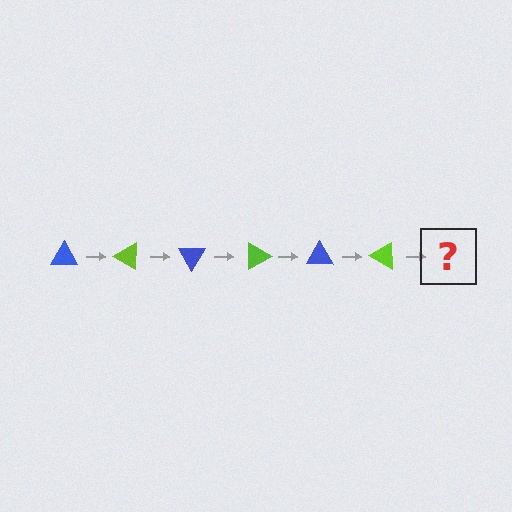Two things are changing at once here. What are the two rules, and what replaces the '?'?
The two rules are that it rotates 30 degrees each step and the color cycles through blue and lime. The '?' should be a blue triangle, rotated 180 degrees from the start.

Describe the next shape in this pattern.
It should be a blue triangle, rotated 180 degrees from the start.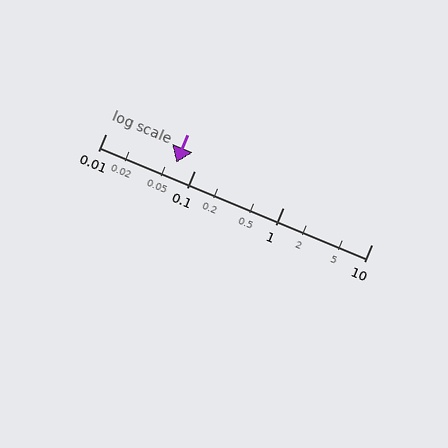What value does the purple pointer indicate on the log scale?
The pointer indicates approximately 0.062.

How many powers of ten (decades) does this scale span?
The scale spans 3 decades, from 0.01 to 10.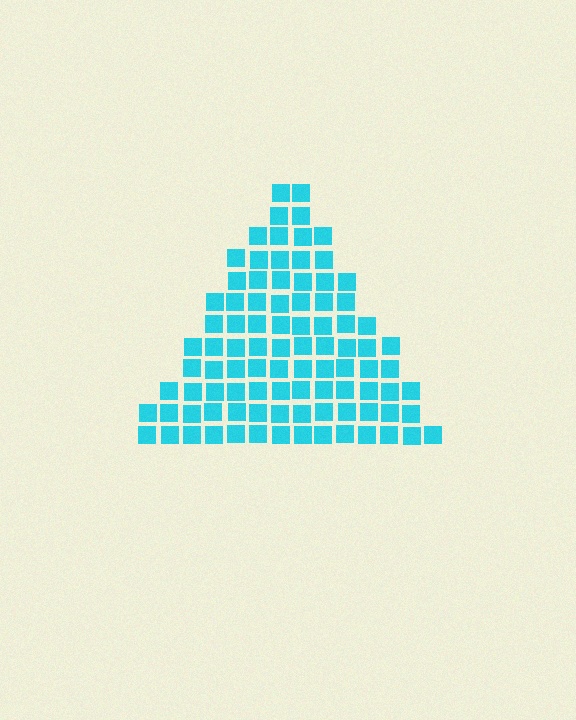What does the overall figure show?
The overall figure shows a triangle.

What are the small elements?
The small elements are squares.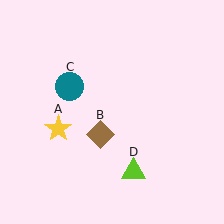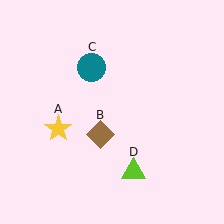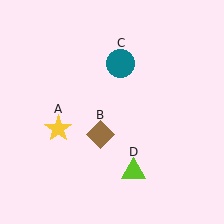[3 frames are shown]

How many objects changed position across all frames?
1 object changed position: teal circle (object C).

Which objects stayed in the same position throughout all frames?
Yellow star (object A) and brown diamond (object B) and lime triangle (object D) remained stationary.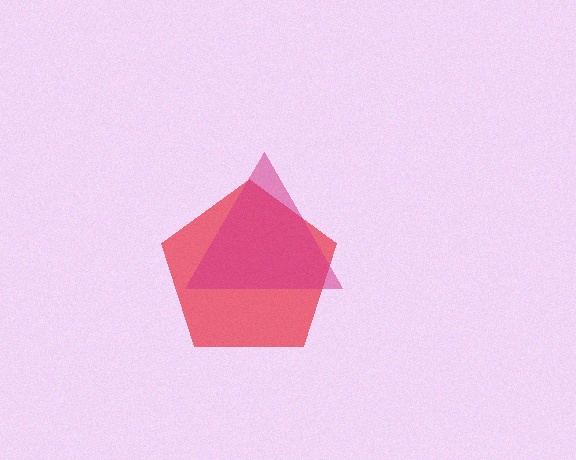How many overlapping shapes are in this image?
There are 2 overlapping shapes in the image.